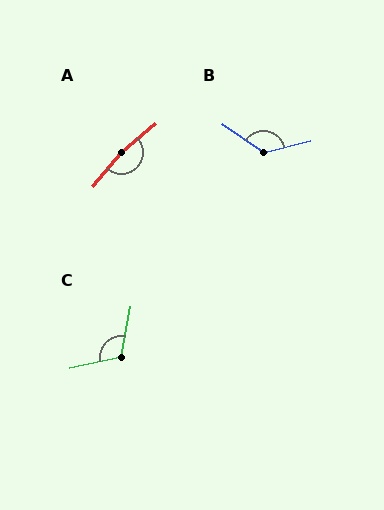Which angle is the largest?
A, at approximately 170 degrees.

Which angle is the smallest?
C, at approximately 113 degrees.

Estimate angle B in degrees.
Approximately 132 degrees.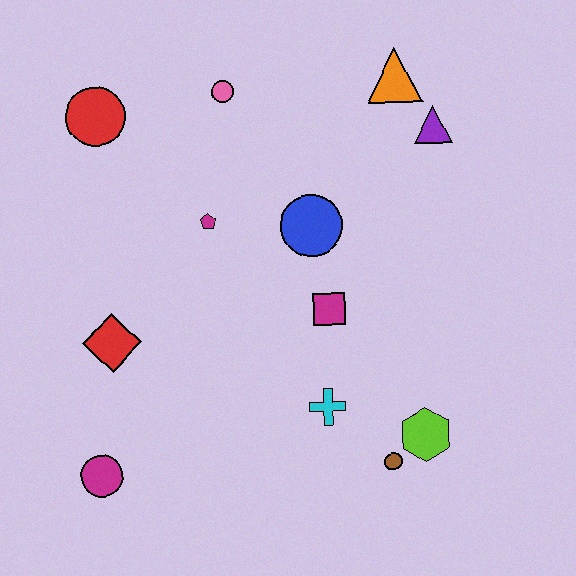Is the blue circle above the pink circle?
No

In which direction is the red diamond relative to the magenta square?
The red diamond is to the left of the magenta square.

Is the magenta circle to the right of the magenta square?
No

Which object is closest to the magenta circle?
The red diamond is closest to the magenta circle.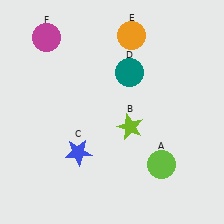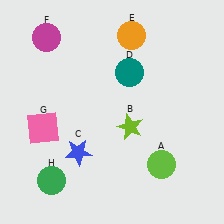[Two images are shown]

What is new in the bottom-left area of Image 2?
A pink square (G) was added in the bottom-left area of Image 2.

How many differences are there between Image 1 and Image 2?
There are 2 differences between the two images.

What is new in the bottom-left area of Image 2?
A green circle (H) was added in the bottom-left area of Image 2.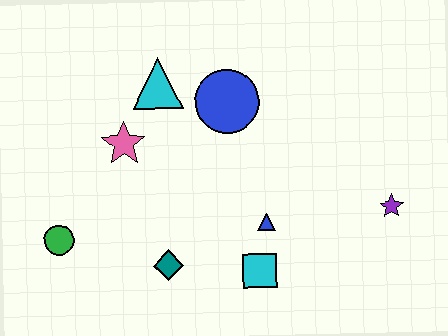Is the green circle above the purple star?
No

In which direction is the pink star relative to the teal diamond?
The pink star is above the teal diamond.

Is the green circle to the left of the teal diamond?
Yes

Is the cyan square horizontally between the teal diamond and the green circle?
No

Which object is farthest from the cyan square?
The cyan triangle is farthest from the cyan square.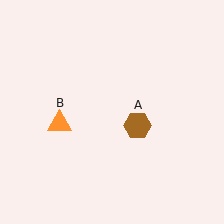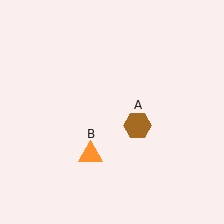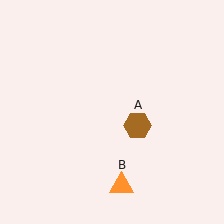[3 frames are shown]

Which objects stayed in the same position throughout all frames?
Brown hexagon (object A) remained stationary.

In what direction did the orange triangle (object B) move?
The orange triangle (object B) moved down and to the right.